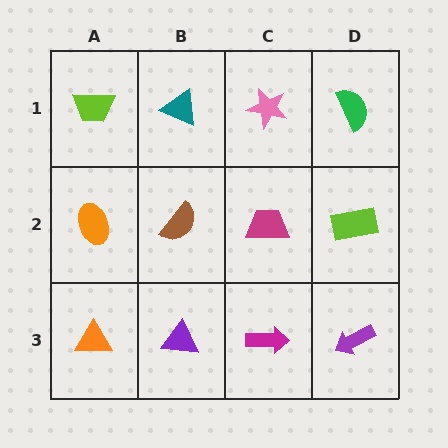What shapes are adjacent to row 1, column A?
An orange ellipse (row 2, column A), a teal triangle (row 1, column B).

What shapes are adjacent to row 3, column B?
A brown semicircle (row 2, column B), an orange triangle (row 3, column A), a magenta arrow (row 3, column C).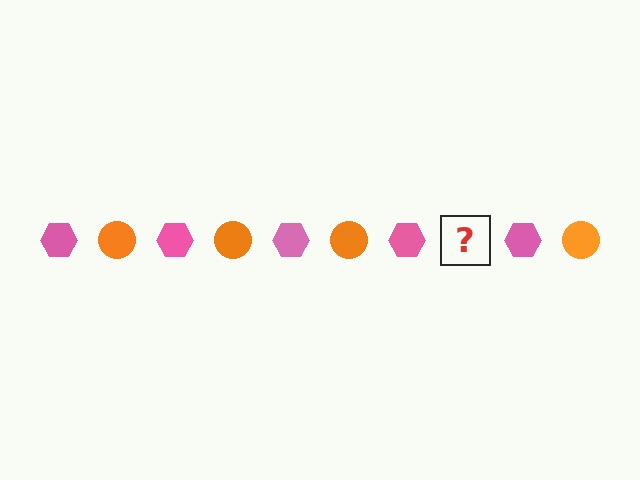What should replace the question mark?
The question mark should be replaced with an orange circle.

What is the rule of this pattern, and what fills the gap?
The rule is that the pattern alternates between pink hexagon and orange circle. The gap should be filled with an orange circle.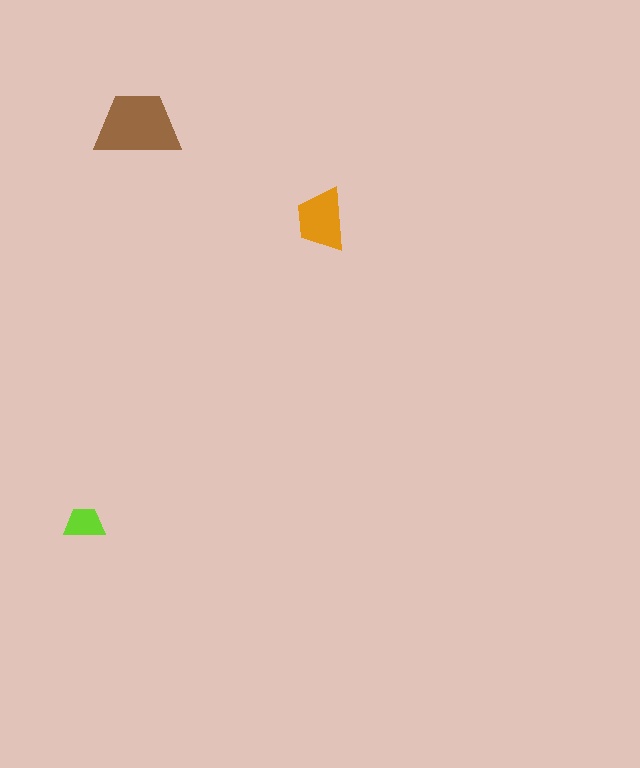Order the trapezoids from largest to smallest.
the brown one, the orange one, the lime one.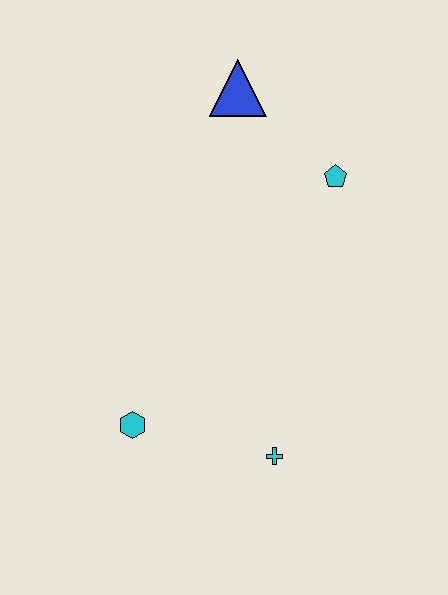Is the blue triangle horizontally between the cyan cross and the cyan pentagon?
No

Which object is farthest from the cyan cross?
The blue triangle is farthest from the cyan cross.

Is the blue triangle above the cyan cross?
Yes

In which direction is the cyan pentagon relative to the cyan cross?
The cyan pentagon is above the cyan cross.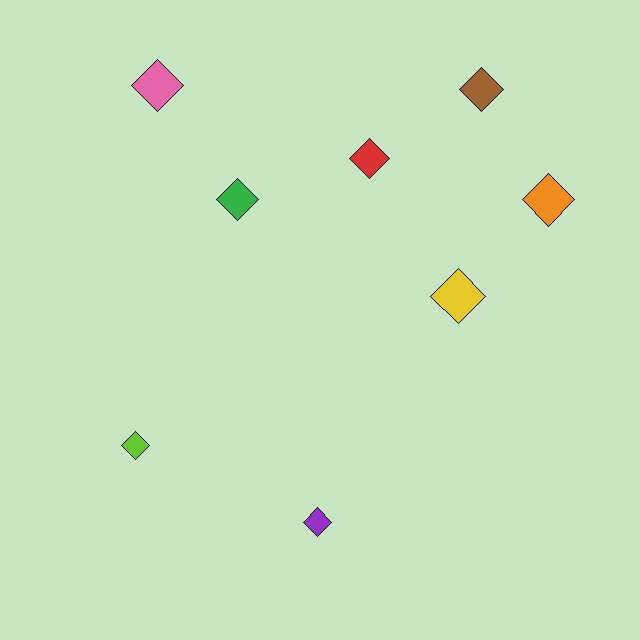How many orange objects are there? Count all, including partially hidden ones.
There is 1 orange object.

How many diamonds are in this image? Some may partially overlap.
There are 8 diamonds.